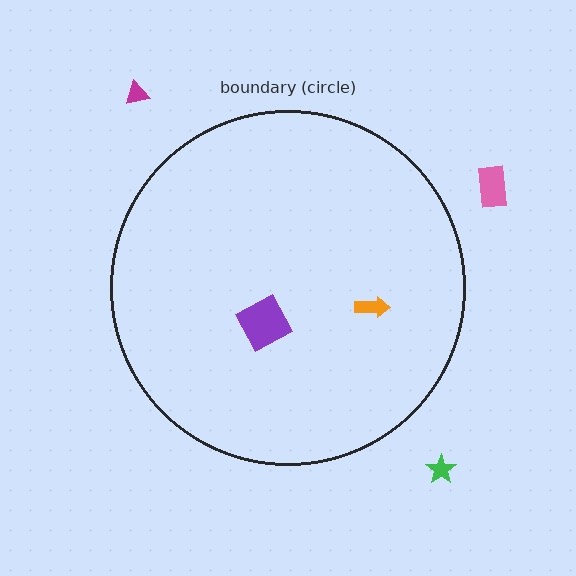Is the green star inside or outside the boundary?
Outside.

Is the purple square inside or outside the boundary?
Inside.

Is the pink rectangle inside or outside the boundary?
Outside.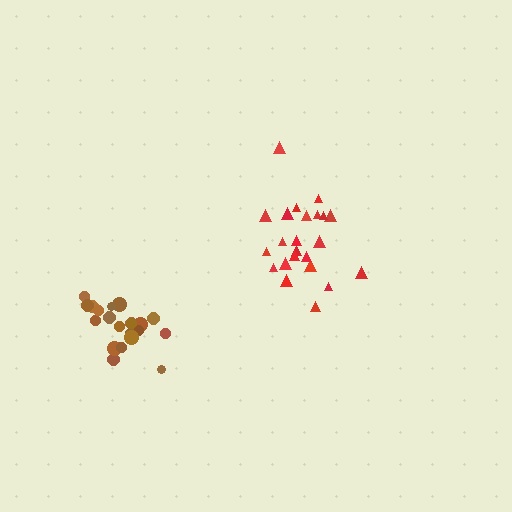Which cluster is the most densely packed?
Brown.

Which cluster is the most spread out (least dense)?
Red.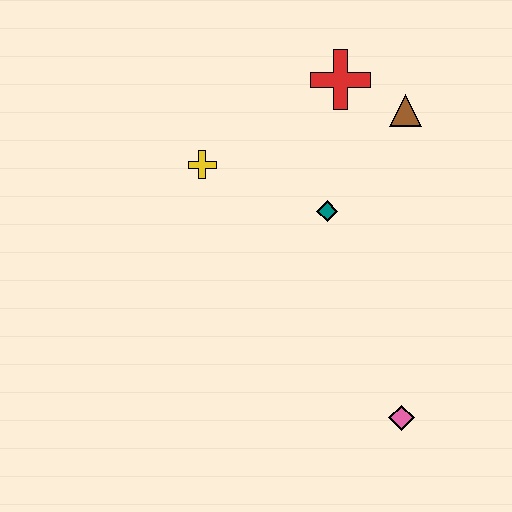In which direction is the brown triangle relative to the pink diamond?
The brown triangle is above the pink diamond.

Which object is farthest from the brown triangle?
The pink diamond is farthest from the brown triangle.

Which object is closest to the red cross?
The brown triangle is closest to the red cross.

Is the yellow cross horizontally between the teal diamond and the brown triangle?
No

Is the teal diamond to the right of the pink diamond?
No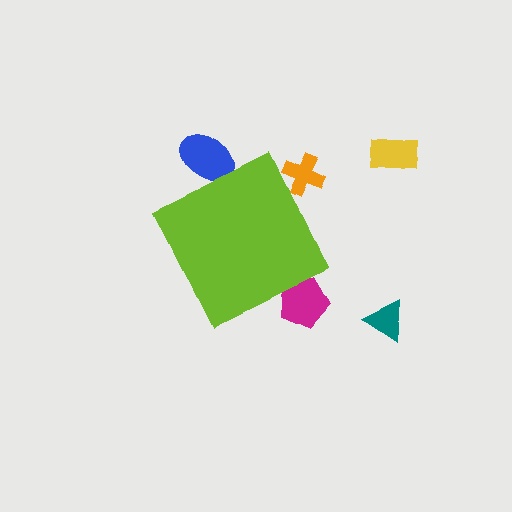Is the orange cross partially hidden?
Yes, the orange cross is partially hidden behind the lime diamond.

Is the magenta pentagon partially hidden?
Yes, the magenta pentagon is partially hidden behind the lime diamond.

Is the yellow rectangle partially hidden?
No, the yellow rectangle is fully visible.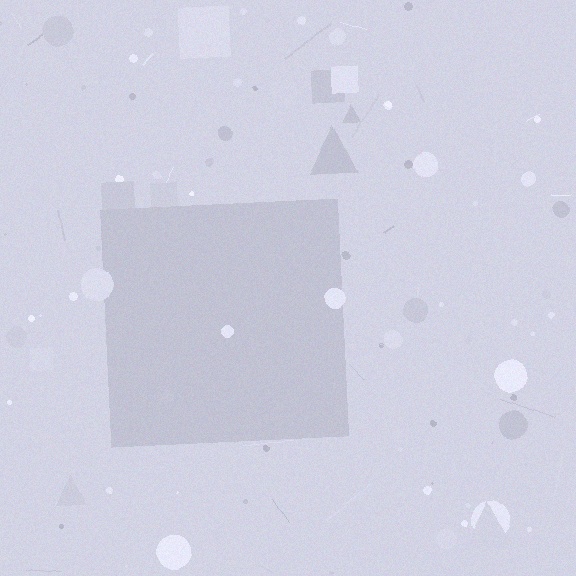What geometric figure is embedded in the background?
A square is embedded in the background.